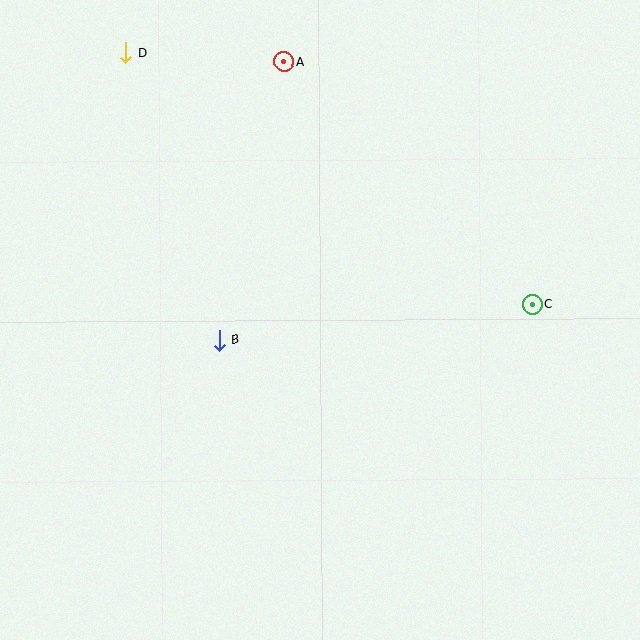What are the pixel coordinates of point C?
Point C is at (532, 304).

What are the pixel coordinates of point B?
Point B is at (219, 340).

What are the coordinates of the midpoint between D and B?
The midpoint between D and B is at (173, 196).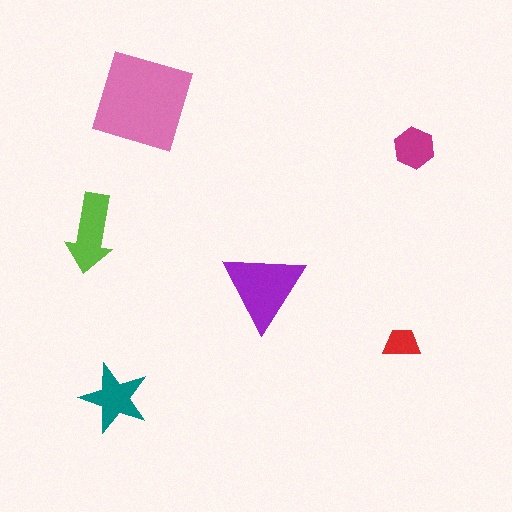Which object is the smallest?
The red trapezoid.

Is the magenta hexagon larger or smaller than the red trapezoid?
Larger.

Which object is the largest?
The pink diamond.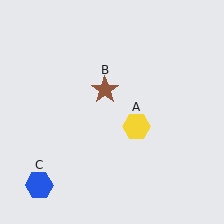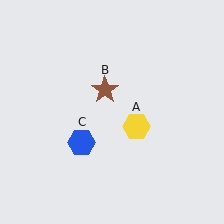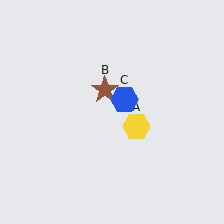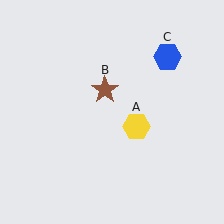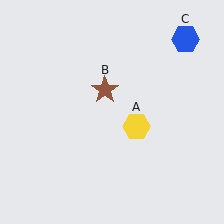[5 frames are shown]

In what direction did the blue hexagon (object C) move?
The blue hexagon (object C) moved up and to the right.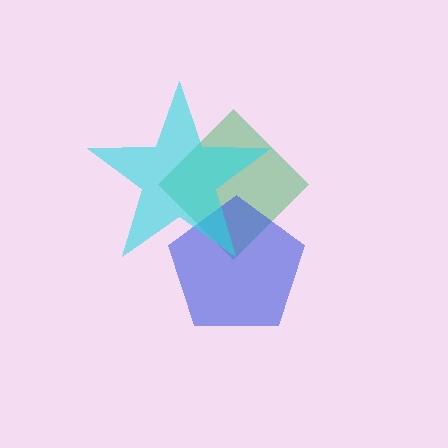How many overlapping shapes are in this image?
There are 3 overlapping shapes in the image.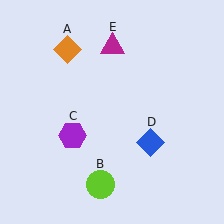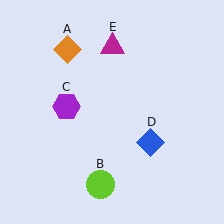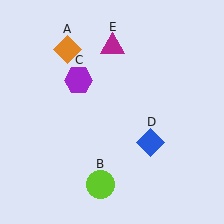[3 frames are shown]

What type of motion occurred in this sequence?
The purple hexagon (object C) rotated clockwise around the center of the scene.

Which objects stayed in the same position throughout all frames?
Orange diamond (object A) and lime circle (object B) and blue diamond (object D) and magenta triangle (object E) remained stationary.